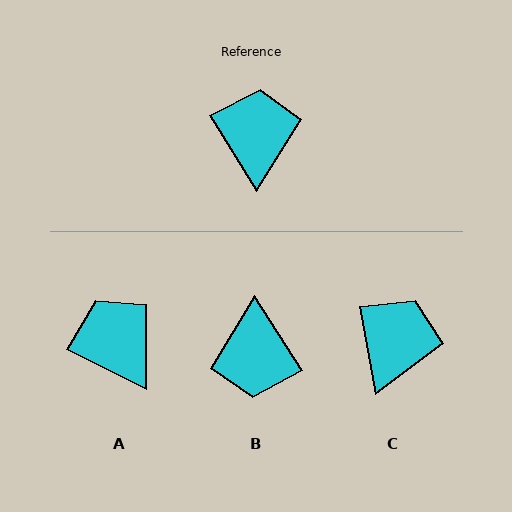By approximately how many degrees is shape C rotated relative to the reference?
Approximately 21 degrees clockwise.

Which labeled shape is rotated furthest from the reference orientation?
B, about 179 degrees away.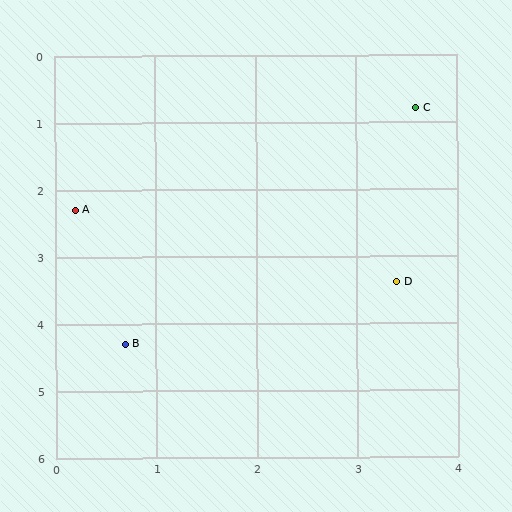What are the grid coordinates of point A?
Point A is at approximately (0.2, 2.3).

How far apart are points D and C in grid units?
Points D and C are about 2.6 grid units apart.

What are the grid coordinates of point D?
Point D is at approximately (3.4, 3.4).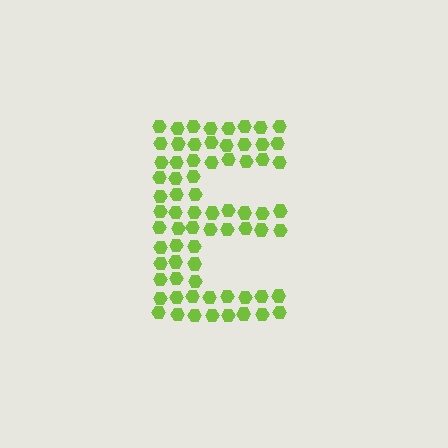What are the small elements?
The small elements are hexagons.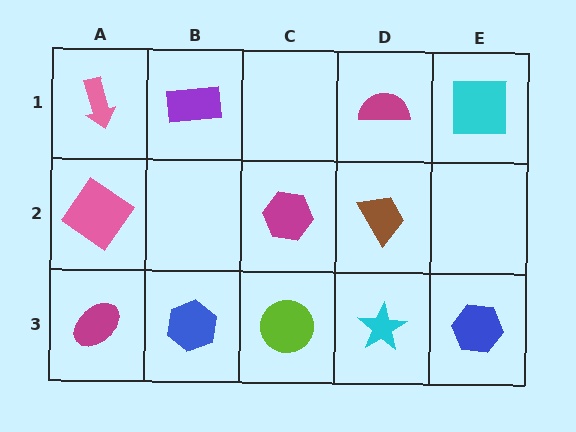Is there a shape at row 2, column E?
No, that cell is empty.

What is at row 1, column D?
A magenta semicircle.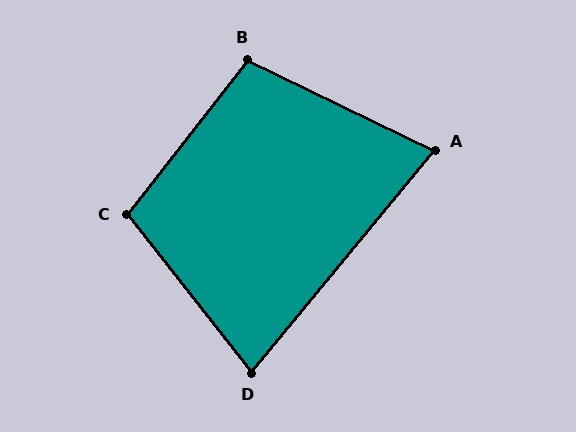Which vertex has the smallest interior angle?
A, at approximately 76 degrees.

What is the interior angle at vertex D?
Approximately 78 degrees (acute).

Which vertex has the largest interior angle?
C, at approximately 104 degrees.